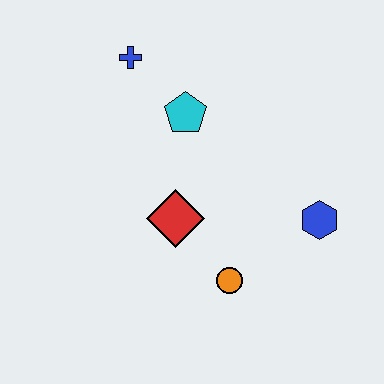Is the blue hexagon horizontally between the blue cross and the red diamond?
No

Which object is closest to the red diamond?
The orange circle is closest to the red diamond.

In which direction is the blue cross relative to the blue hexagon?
The blue cross is to the left of the blue hexagon.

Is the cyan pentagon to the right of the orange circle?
No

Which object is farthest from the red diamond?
The blue cross is farthest from the red diamond.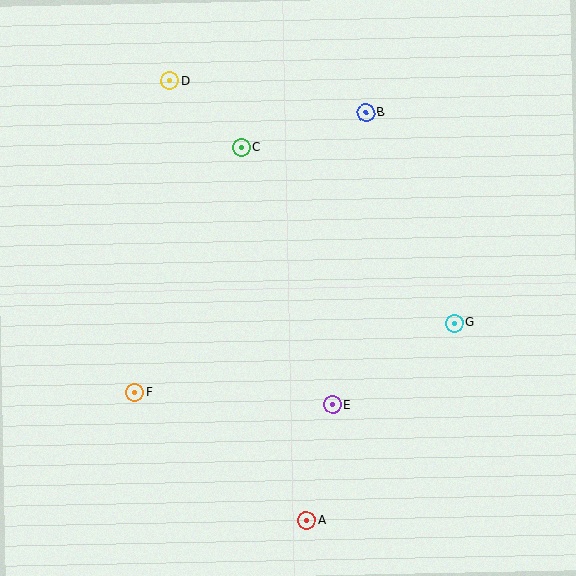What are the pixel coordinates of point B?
Point B is at (366, 112).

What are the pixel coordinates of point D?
Point D is at (170, 81).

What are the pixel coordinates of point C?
Point C is at (241, 147).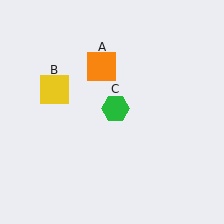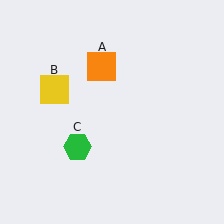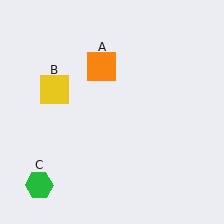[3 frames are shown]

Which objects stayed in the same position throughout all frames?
Orange square (object A) and yellow square (object B) remained stationary.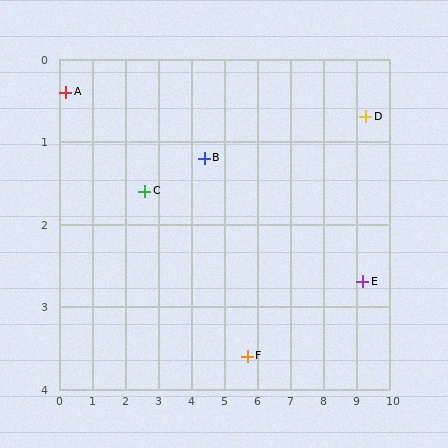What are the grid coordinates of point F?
Point F is at approximately (5.7, 3.6).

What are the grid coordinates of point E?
Point E is at approximately (9.2, 2.7).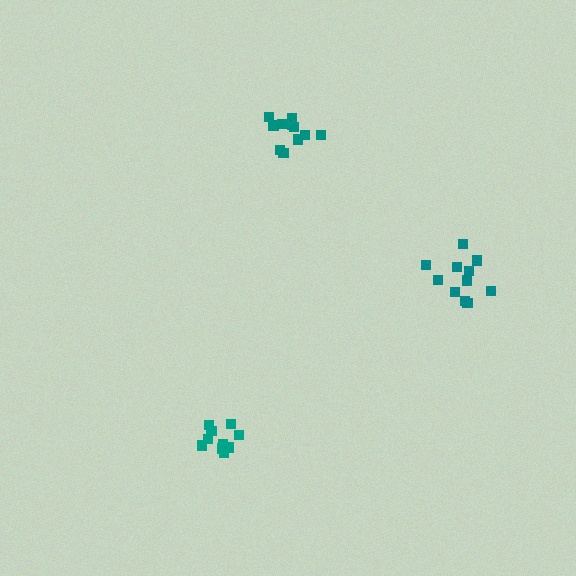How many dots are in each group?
Group 1: 11 dots, Group 2: 11 dots, Group 3: 10 dots (32 total).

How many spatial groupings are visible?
There are 3 spatial groupings.